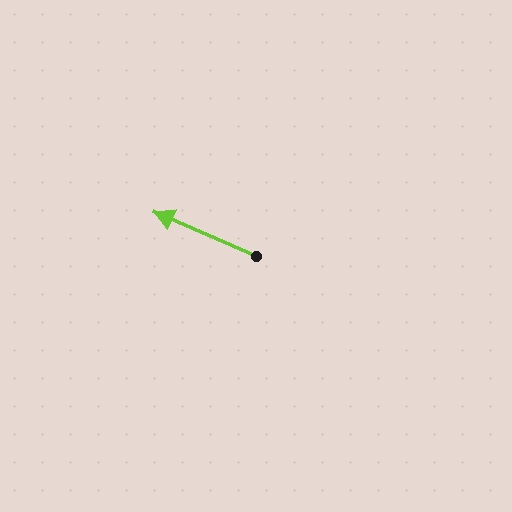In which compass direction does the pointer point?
Northwest.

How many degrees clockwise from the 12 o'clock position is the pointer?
Approximately 293 degrees.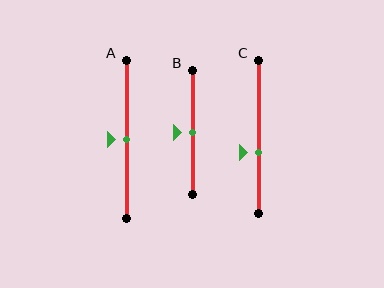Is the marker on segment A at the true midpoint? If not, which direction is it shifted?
Yes, the marker on segment A is at the true midpoint.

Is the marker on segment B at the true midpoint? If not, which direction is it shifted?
Yes, the marker on segment B is at the true midpoint.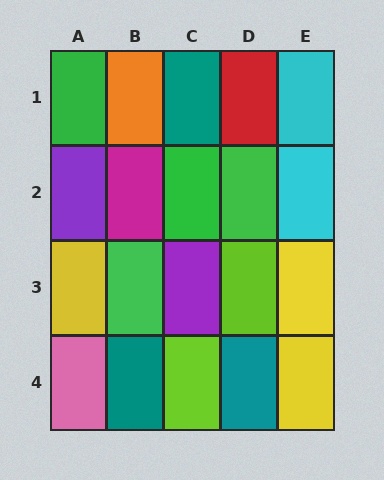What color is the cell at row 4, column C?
Lime.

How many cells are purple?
2 cells are purple.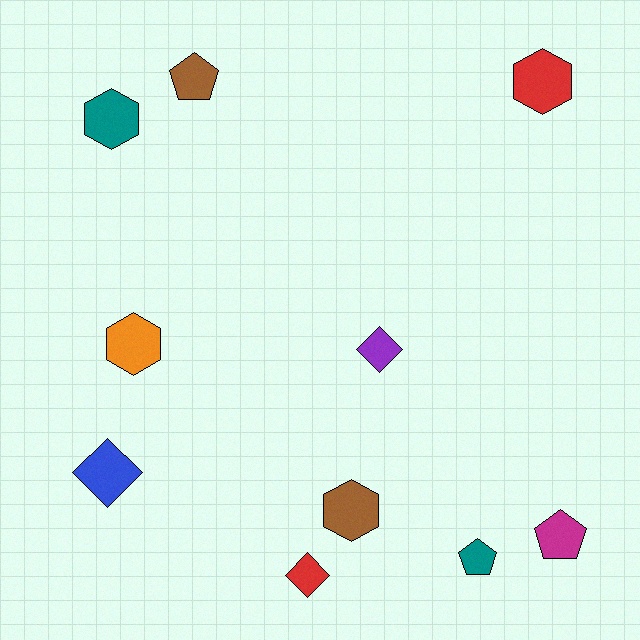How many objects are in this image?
There are 10 objects.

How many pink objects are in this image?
There are no pink objects.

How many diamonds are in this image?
There are 3 diamonds.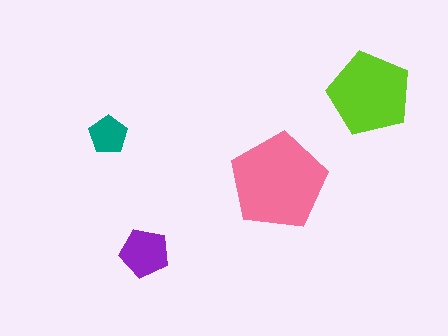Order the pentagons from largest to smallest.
the pink one, the lime one, the purple one, the teal one.